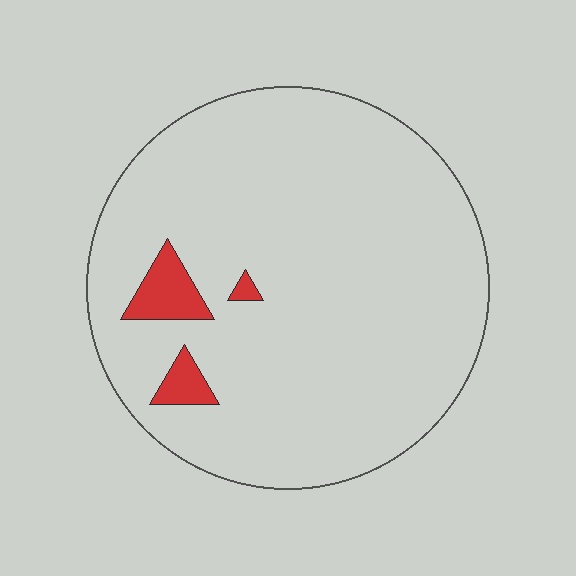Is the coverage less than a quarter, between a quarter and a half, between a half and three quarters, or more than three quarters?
Less than a quarter.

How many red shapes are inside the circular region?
3.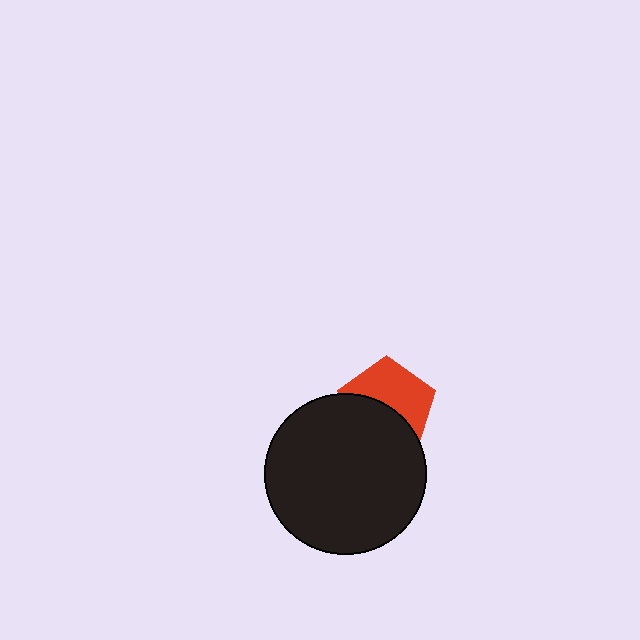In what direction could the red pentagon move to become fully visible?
The red pentagon could move up. That would shift it out from behind the black circle entirely.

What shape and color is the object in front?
The object in front is a black circle.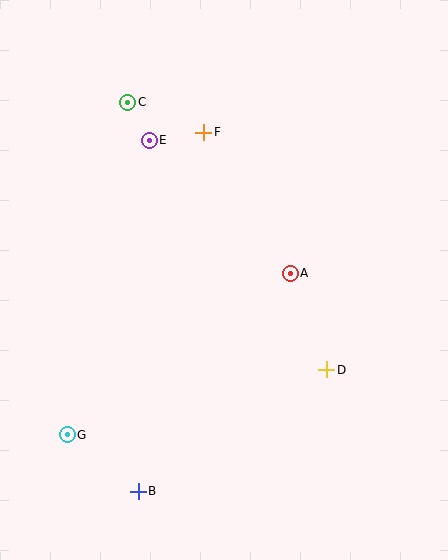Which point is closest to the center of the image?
Point A at (290, 273) is closest to the center.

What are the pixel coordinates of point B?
Point B is at (138, 491).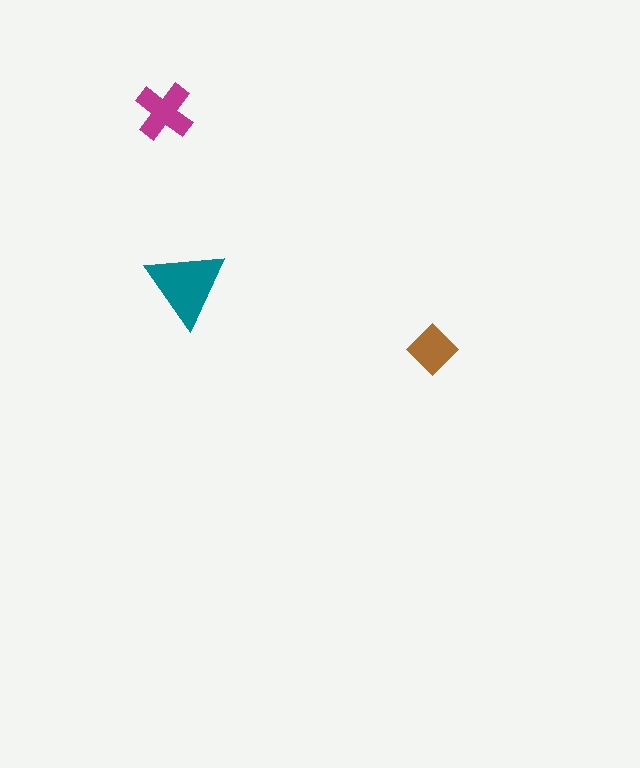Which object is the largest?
The teal triangle.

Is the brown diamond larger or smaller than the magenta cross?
Smaller.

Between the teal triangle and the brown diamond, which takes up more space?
The teal triangle.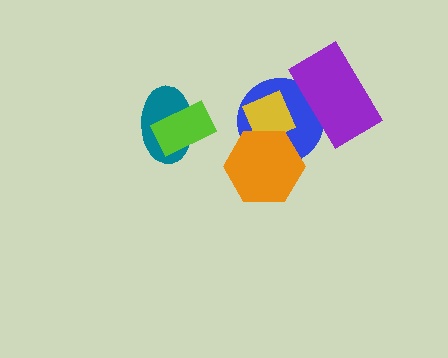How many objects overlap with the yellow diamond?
2 objects overlap with the yellow diamond.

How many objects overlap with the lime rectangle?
1 object overlaps with the lime rectangle.